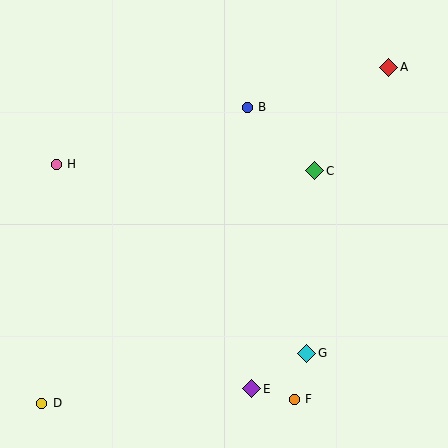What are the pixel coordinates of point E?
Point E is at (252, 389).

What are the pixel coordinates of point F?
Point F is at (294, 399).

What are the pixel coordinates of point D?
Point D is at (42, 403).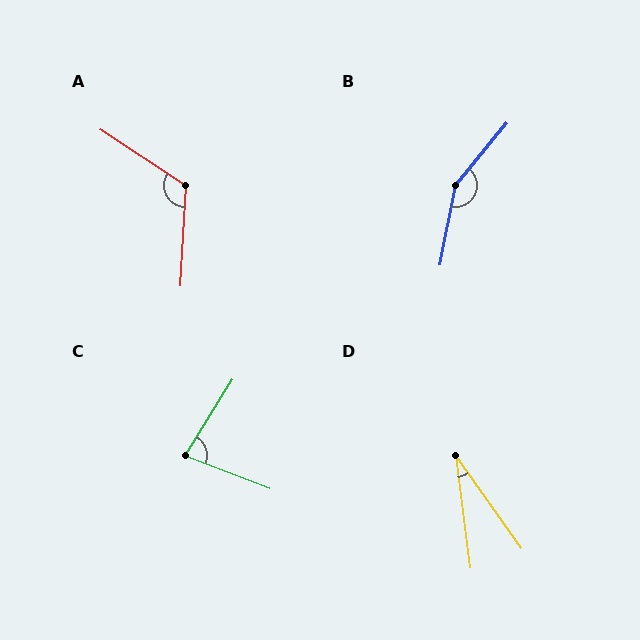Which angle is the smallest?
D, at approximately 28 degrees.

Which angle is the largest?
B, at approximately 151 degrees.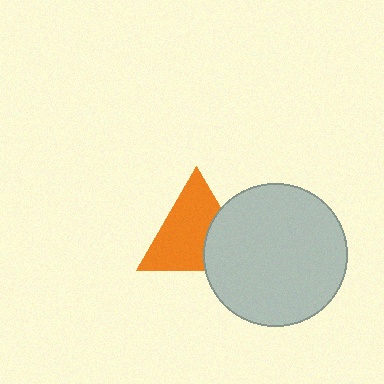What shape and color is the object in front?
The object in front is a light gray circle.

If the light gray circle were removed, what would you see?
You would see the complete orange triangle.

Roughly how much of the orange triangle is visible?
Most of it is visible (roughly 68%).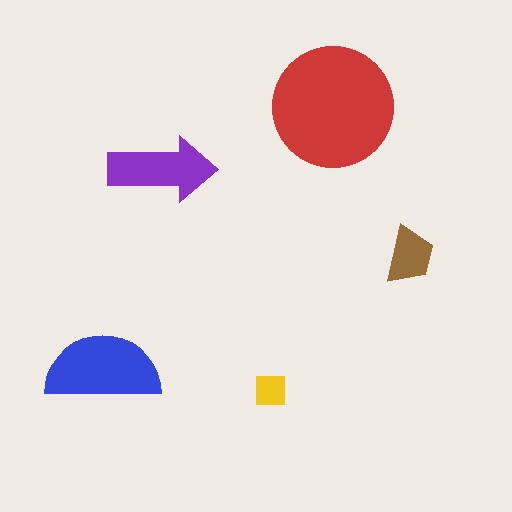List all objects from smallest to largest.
The yellow square, the brown trapezoid, the purple arrow, the blue semicircle, the red circle.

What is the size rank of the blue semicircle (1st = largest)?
2nd.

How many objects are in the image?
There are 5 objects in the image.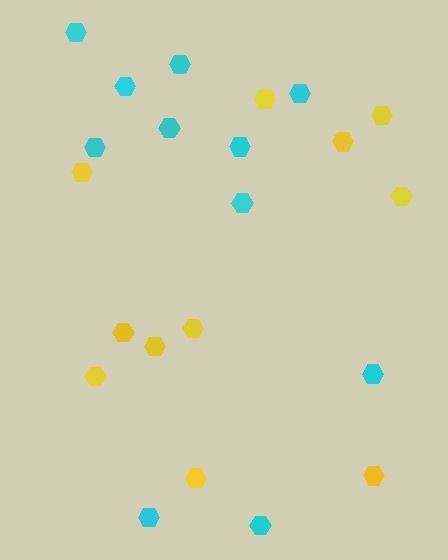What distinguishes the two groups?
There are 2 groups: one group of yellow hexagons (11) and one group of cyan hexagons (11).